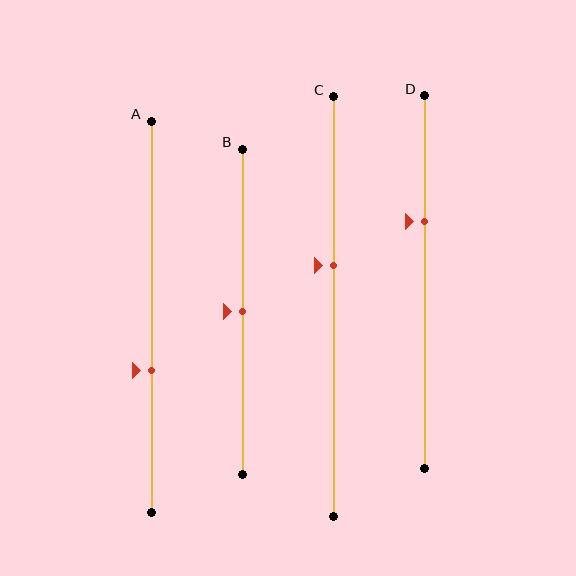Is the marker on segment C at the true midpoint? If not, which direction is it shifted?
No, the marker on segment C is shifted upward by about 10% of the segment length.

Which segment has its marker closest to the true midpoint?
Segment B has its marker closest to the true midpoint.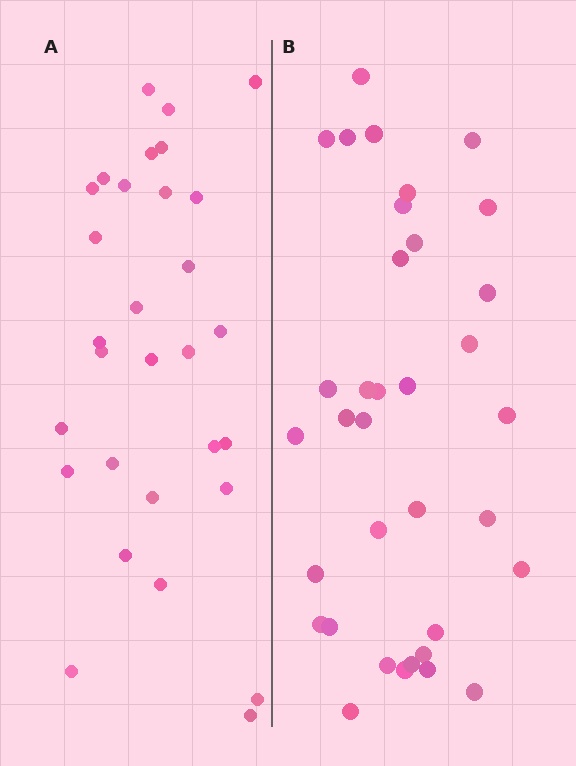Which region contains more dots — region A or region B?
Region B (the right region) has more dots.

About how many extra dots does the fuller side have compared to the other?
Region B has about 5 more dots than region A.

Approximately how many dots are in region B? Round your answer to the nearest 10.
About 40 dots. (The exact count is 35, which rounds to 40.)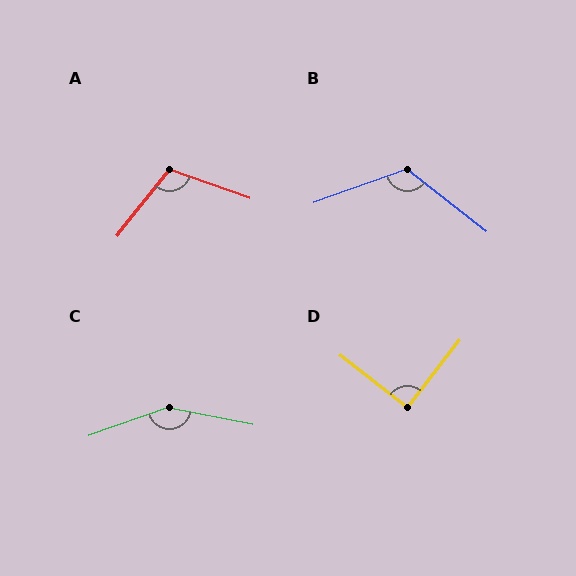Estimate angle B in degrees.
Approximately 122 degrees.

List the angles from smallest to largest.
D (91°), A (109°), B (122°), C (149°).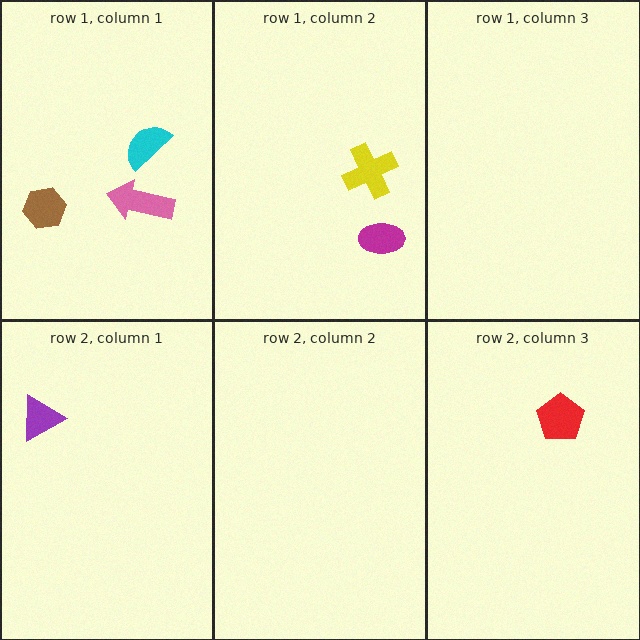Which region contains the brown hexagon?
The row 1, column 1 region.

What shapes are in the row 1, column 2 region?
The magenta ellipse, the yellow cross.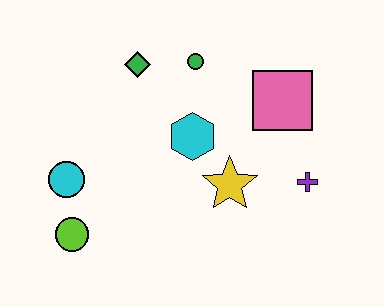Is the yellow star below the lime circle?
No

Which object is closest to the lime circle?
The cyan circle is closest to the lime circle.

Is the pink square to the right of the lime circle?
Yes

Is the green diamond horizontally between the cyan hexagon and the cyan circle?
Yes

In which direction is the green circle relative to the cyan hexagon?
The green circle is above the cyan hexagon.